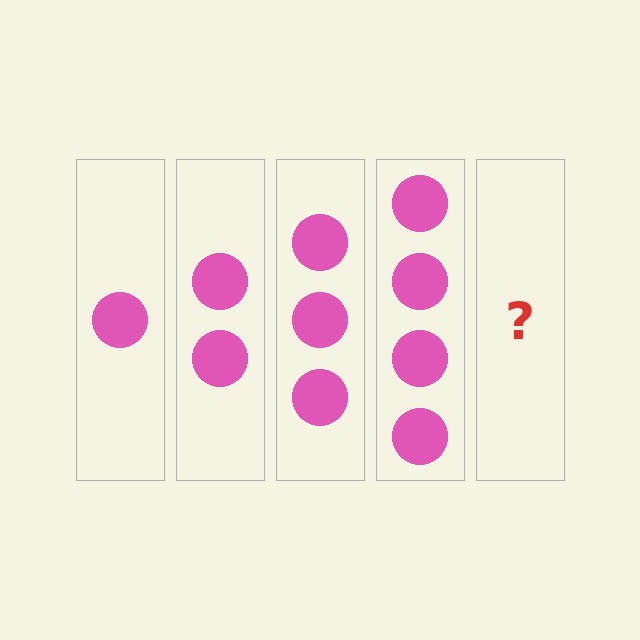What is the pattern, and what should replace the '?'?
The pattern is that each step adds one more circle. The '?' should be 5 circles.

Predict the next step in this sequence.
The next step is 5 circles.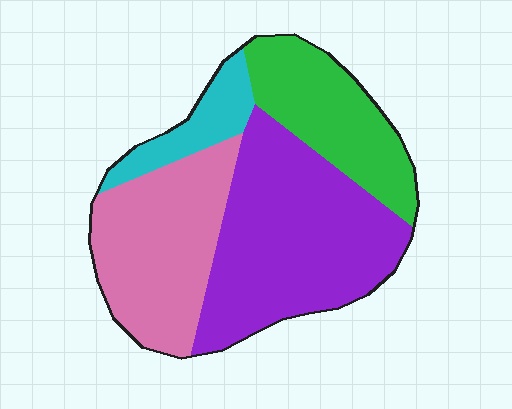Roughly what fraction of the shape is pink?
Pink takes up about one quarter (1/4) of the shape.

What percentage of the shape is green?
Green takes up between a sixth and a third of the shape.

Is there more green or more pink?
Pink.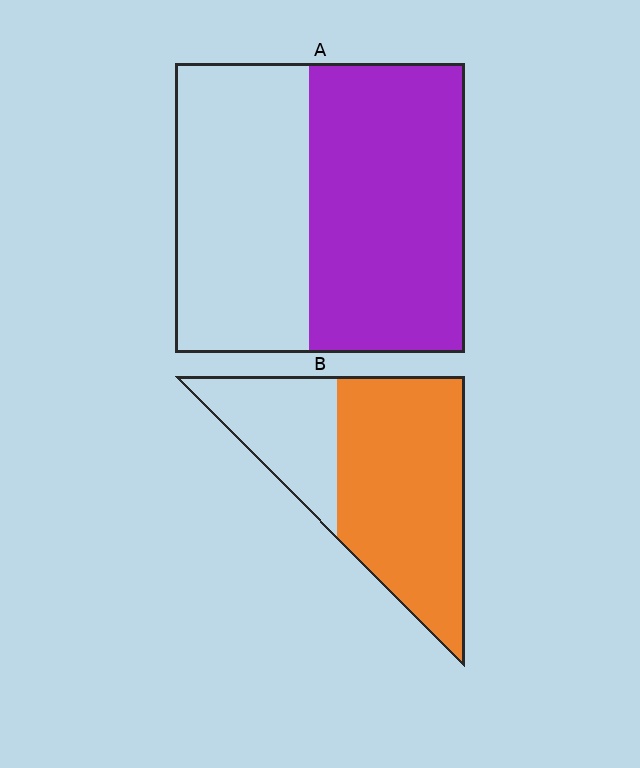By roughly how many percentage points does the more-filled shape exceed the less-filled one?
By roughly 15 percentage points (B over A).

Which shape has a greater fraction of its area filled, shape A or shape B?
Shape B.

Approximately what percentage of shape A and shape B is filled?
A is approximately 55% and B is approximately 70%.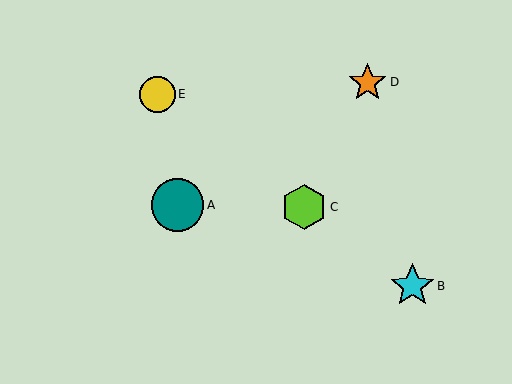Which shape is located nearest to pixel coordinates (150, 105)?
The yellow circle (labeled E) at (157, 94) is nearest to that location.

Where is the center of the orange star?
The center of the orange star is at (367, 82).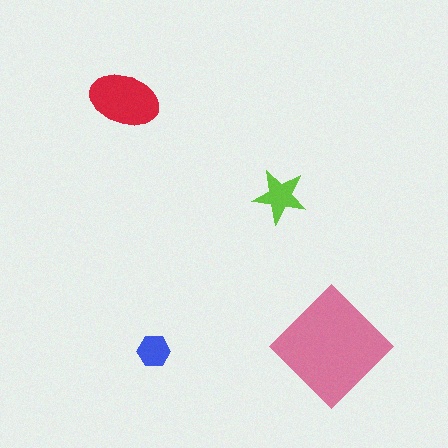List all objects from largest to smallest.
The pink diamond, the red ellipse, the lime star, the blue hexagon.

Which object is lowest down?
The blue hexagon is bottommost.